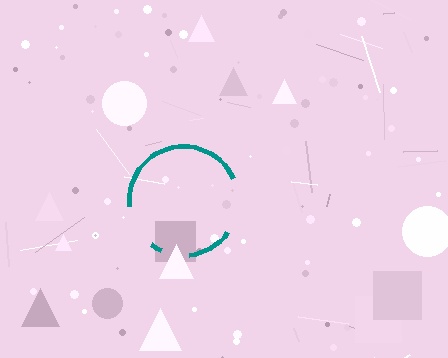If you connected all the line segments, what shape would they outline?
They would outline a circle.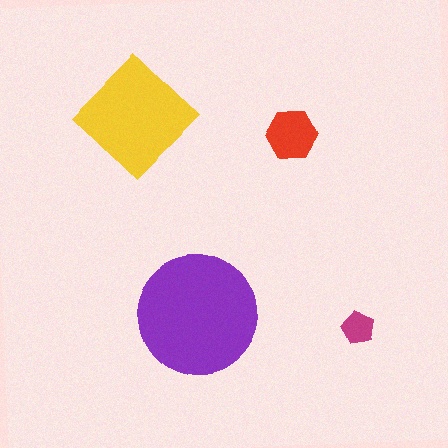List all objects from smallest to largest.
The magenta pentagon, the red hexagon, the yellow diamond, the purple circle.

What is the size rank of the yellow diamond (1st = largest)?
2nd.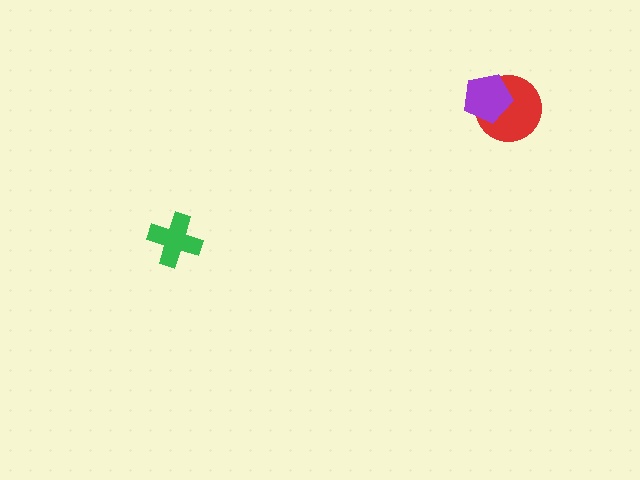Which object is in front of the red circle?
The purple pentagon is in front of the red circle.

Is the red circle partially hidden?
Yes, it is partially covered by another shape.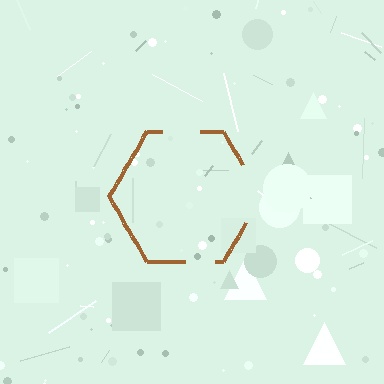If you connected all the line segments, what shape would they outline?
They would outline a hexagon.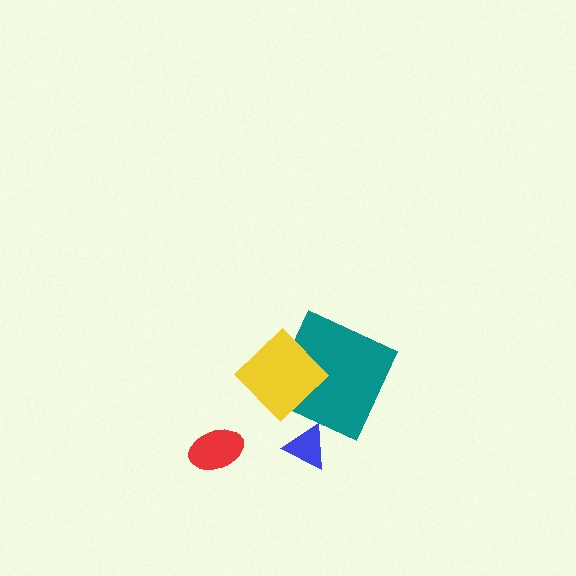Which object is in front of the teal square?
The yellow diamond is in front of the teal square.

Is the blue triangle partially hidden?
No, no other shape covers it.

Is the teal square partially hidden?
Yes, it is partially covered by another shape.